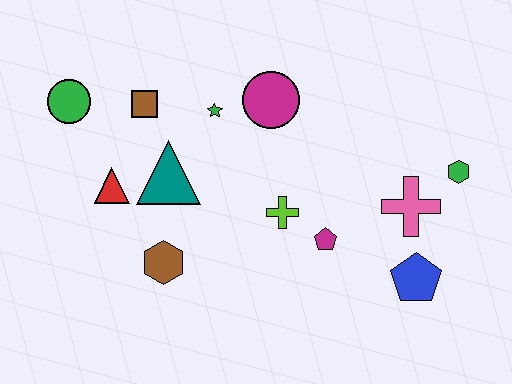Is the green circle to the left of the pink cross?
Yes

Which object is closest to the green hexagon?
The pink cross is closest to the green hexagon.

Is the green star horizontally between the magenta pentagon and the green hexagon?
No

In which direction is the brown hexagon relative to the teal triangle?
The brown hexagon is below the teal triangle.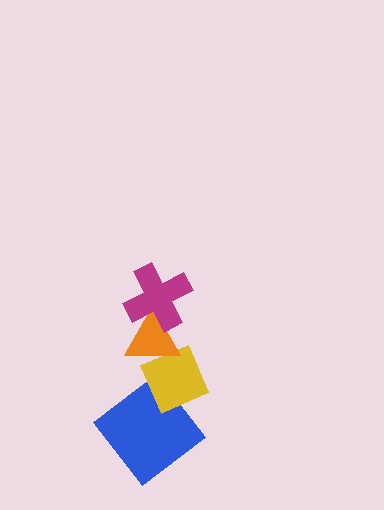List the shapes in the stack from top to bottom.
From top to bottom: the magenta cross, the orange triangle, the yellow diamond, the blue diamond.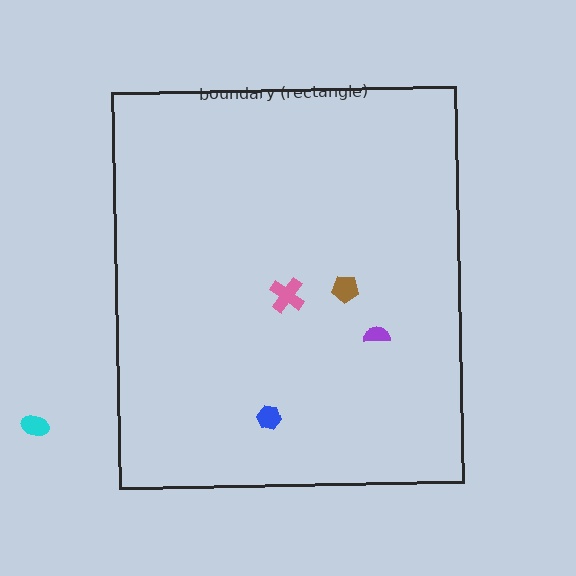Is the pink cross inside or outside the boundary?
Inside.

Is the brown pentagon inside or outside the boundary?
Inside.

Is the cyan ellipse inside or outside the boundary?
Outside.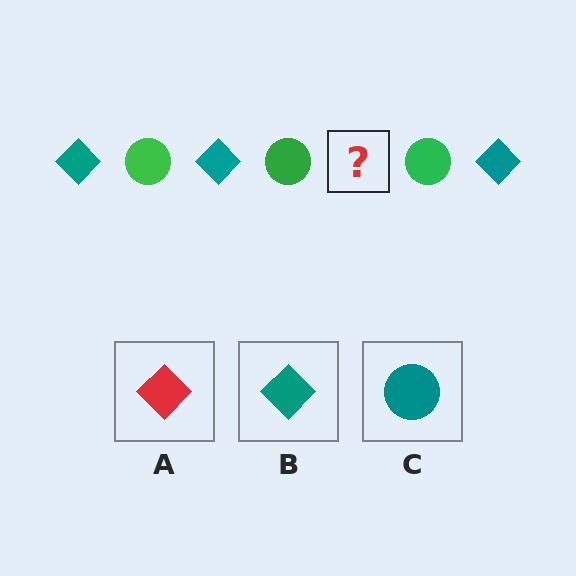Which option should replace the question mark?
Option B.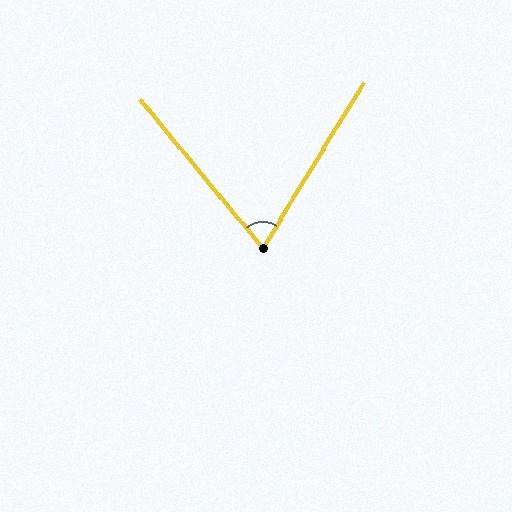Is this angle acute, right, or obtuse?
It is acute.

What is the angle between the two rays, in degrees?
Approximately 71 degrees.